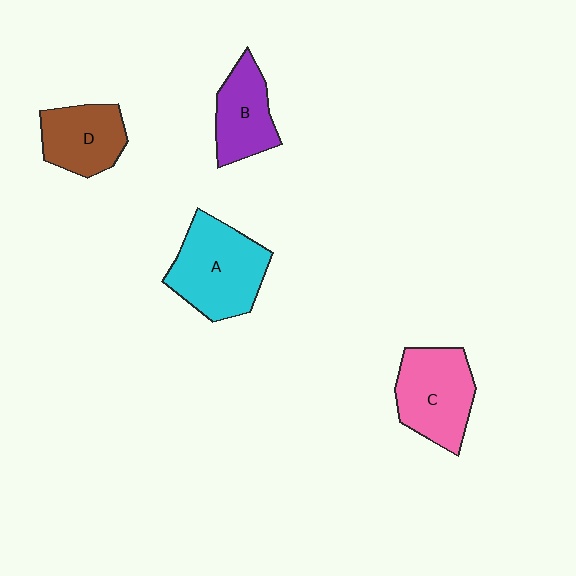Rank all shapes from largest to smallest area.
From largest to smallest: A (cyan), C (pink), D (brown), B (purple).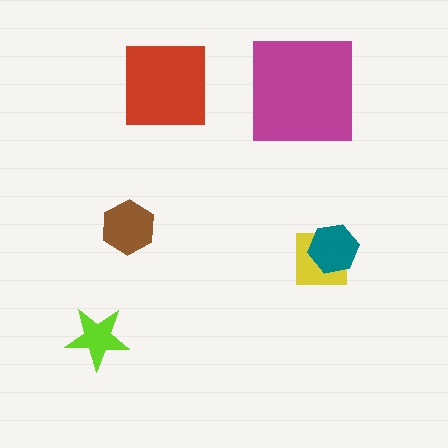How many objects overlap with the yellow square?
1 object overlaps with the yellow square.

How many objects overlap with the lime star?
0 objects overlap with the lime star.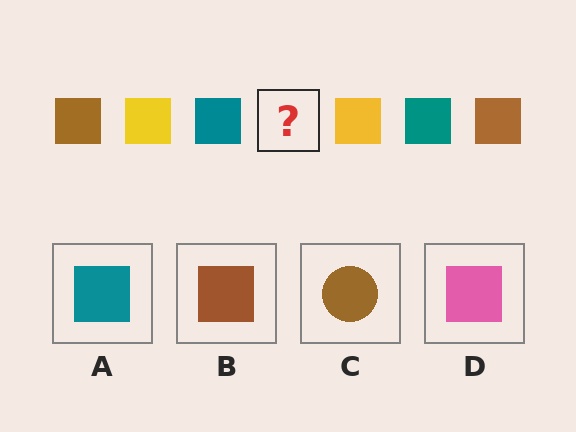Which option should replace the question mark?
Option B.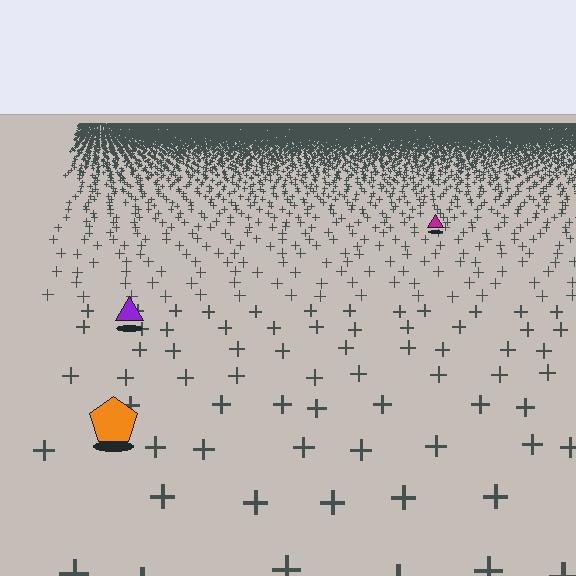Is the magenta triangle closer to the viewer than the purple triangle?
No. The purple triangle is closer — you can tell from the texture gradient: the ground texture is coarser near it.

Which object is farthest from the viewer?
The magenta triangle is farthest from the viewer. It appears smaller and the ground texture around it is denser.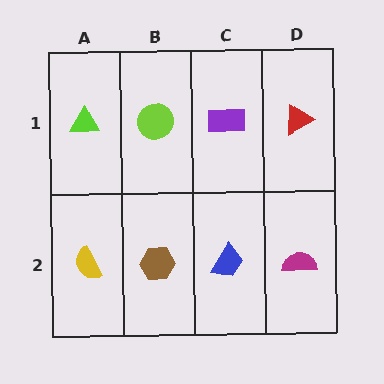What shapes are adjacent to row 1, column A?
A yellow semicircle (row 2, column A), a lime circle (row 1, column B).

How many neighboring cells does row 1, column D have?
2.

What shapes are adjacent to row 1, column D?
A magenta semicircle (row 2, column D), a purple rectangle (row 1, column C).